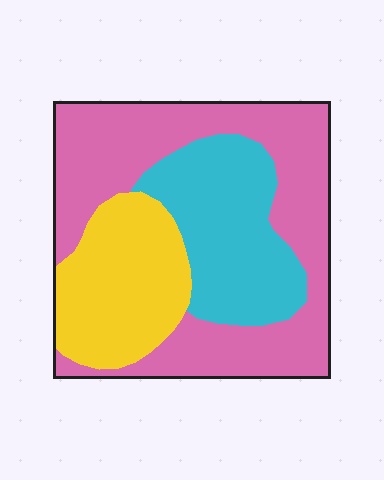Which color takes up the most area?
Pink, at roughly 50%.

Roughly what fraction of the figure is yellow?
Yellow takes up less than a quarter of the figure.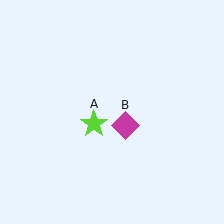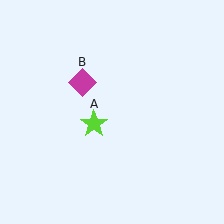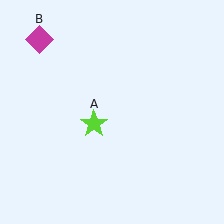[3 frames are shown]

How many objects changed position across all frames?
1 object changed position: magenta diamond (object B).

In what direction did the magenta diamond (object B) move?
The magenta diamond (object B) moved up and to the left.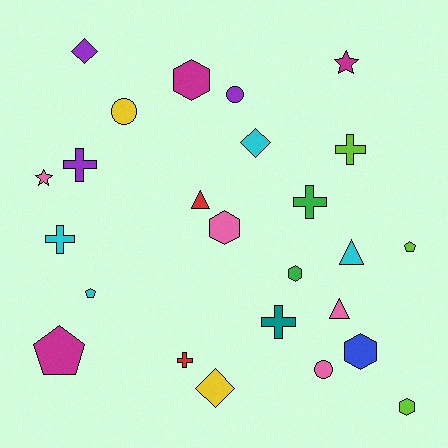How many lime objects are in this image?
There are 3 lime objects.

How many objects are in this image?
There are 25 objects.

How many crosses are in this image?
There are 6 crosses.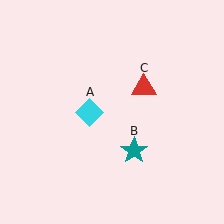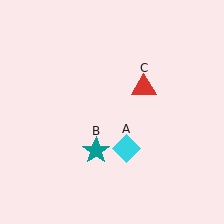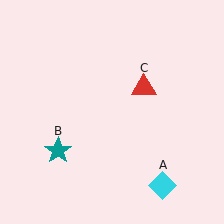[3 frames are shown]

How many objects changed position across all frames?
2 objects changed position: cyan diamond (object A), teal star (object B).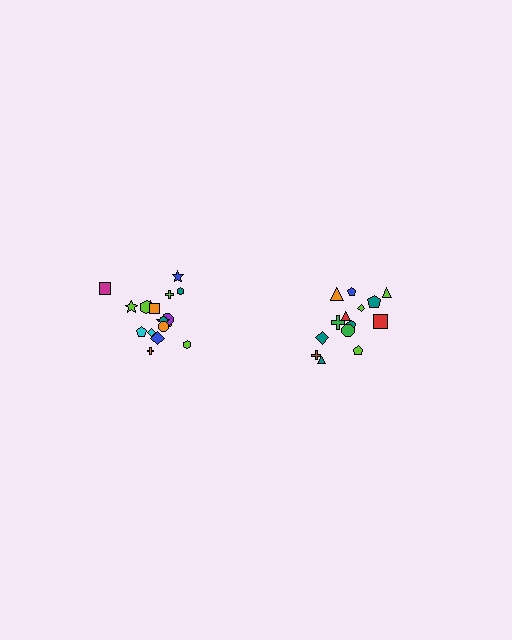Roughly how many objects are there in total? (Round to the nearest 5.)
Roughly 35 objects in total.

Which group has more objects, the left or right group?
The left group.